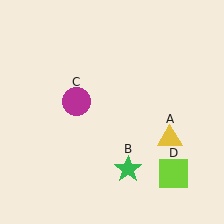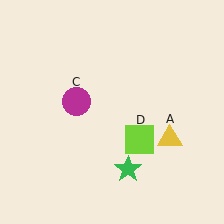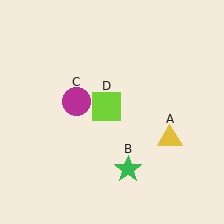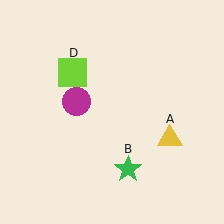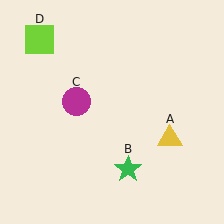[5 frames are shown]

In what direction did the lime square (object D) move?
The lime square (object D) moved up and to the left.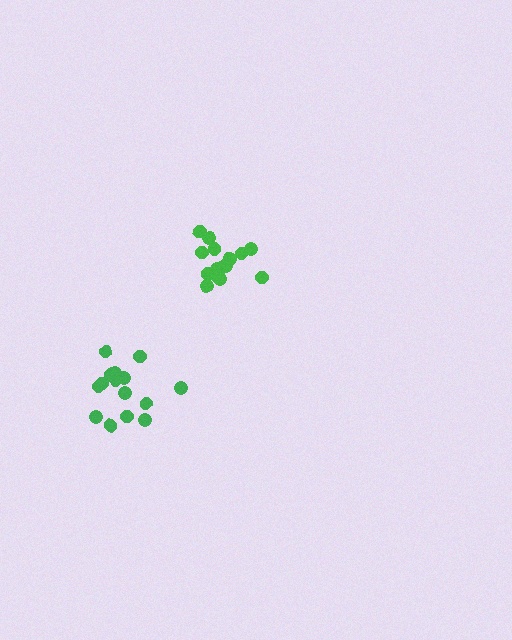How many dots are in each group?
Group 1: 15 dots, Group 2: 15 dots (30 total).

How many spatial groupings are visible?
There are 2 spatial groupings.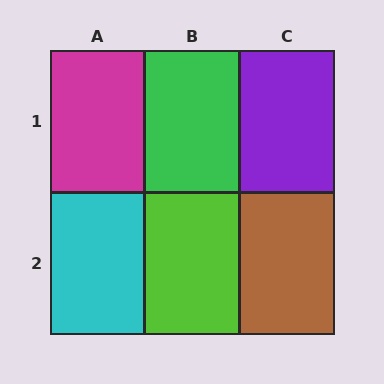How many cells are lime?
1 cell is lime.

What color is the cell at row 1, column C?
Purple.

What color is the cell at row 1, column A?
Magenta.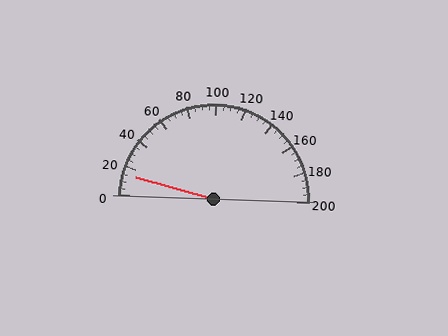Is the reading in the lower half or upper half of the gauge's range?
The reading is in the lower half of the range (0 to 200).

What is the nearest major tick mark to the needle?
The nearest major tick mark is 20.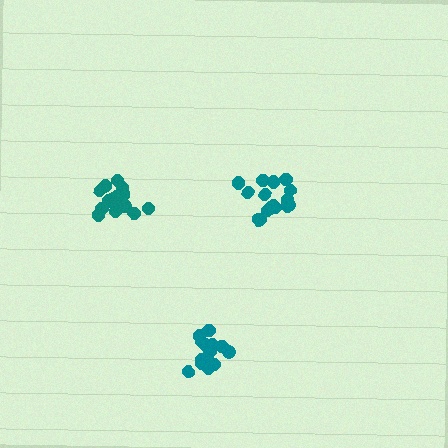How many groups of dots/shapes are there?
There are 3 groups.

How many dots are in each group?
Group 1: 16 dots, Group 2: 16 dots, Group 3: 14 dots (46 total).